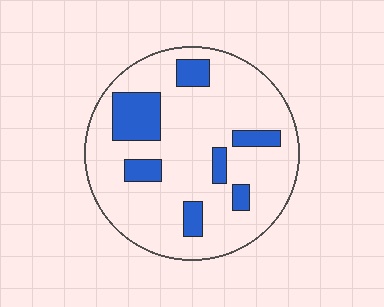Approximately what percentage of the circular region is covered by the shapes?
Approximately 20%.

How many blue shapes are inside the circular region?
7.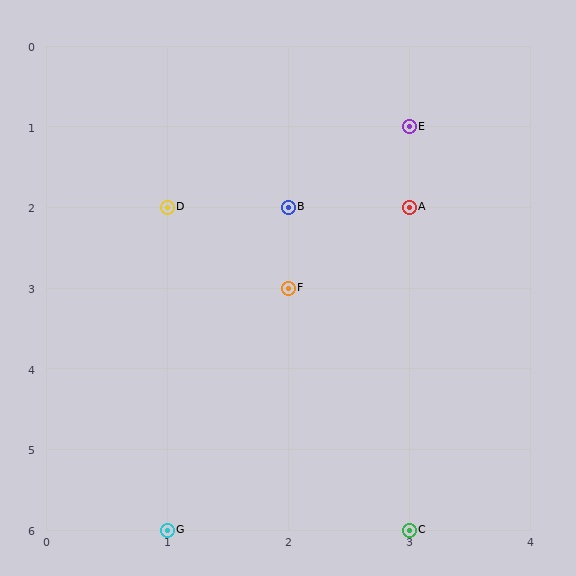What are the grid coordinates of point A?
Point A is at grid coordinates (3, 2).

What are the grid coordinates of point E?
Point E is at grid coordinates (3, 1).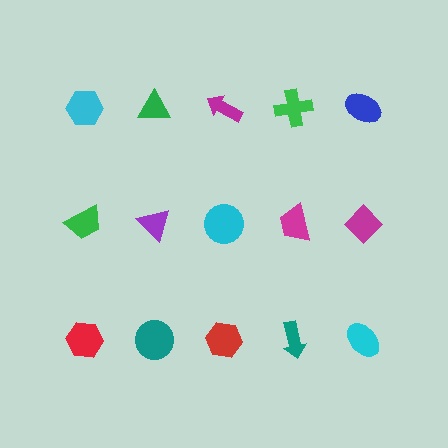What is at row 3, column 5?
A cyan ellipse.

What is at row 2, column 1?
A green trapezoid.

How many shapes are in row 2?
5 shapes.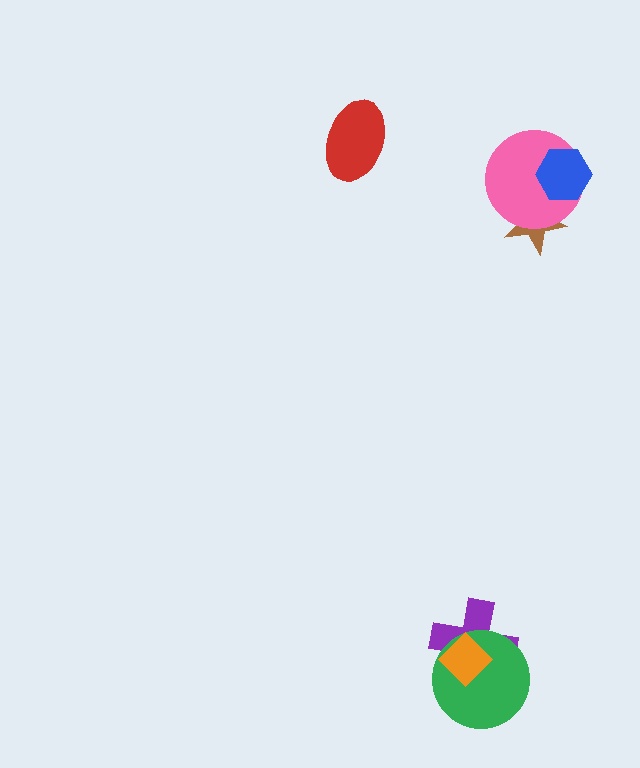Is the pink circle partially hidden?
Yes, it is partially covered by another shape.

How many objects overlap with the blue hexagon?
2 objects overlap with the blue hexagon.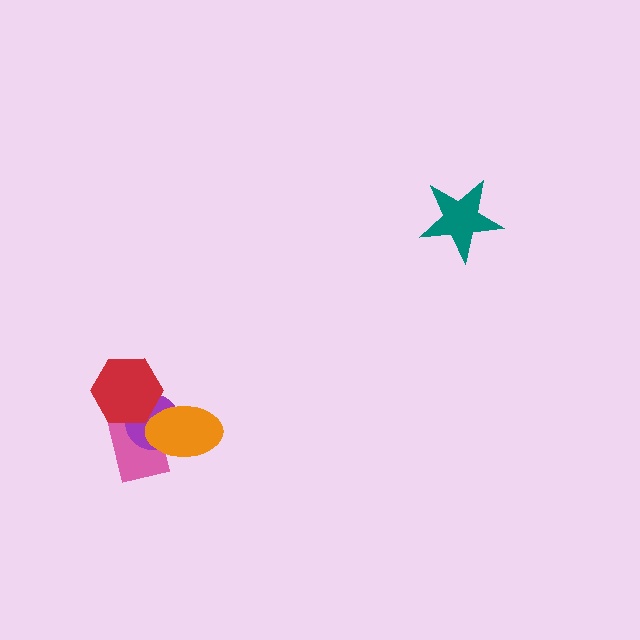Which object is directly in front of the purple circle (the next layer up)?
The orange ellipse is directly in front of the purple circle.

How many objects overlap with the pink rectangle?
3 objects overlap with the pink rectangle.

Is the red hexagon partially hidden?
No, no other shape covers it.